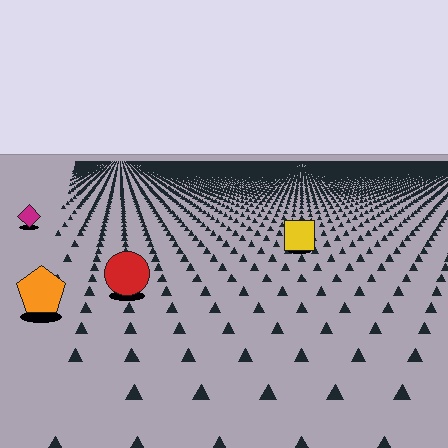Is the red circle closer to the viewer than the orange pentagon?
No. The orange pentagon is closer — you can tell from the texture gradient: the ground texture is coarser near it.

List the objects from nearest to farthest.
From nearest to farthest: the orange pentagon, the red circle, the yellow square, the magenta diamond.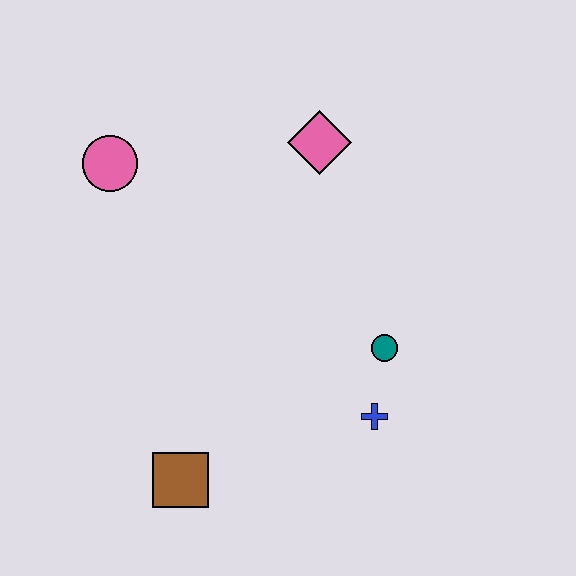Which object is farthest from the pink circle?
The blue cross is farthest from the pink circle.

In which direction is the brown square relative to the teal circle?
The brown square is to the left of the teal circle.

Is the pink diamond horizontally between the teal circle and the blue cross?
No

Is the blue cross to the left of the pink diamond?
No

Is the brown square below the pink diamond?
Yes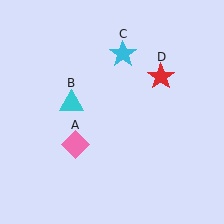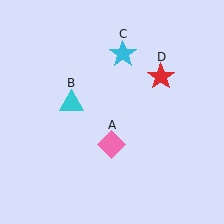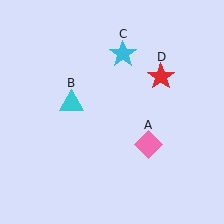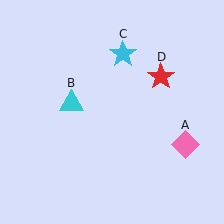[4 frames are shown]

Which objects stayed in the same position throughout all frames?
Cyan triangle (object B) and cyan star (object C) and red star (object D) remained stationary.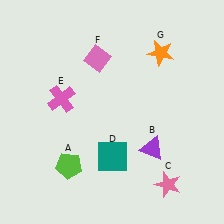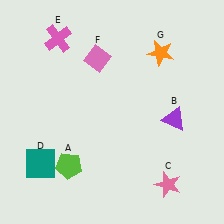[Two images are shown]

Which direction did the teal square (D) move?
The teal square (D) moved left.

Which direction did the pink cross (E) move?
The pink cross (E) moved up.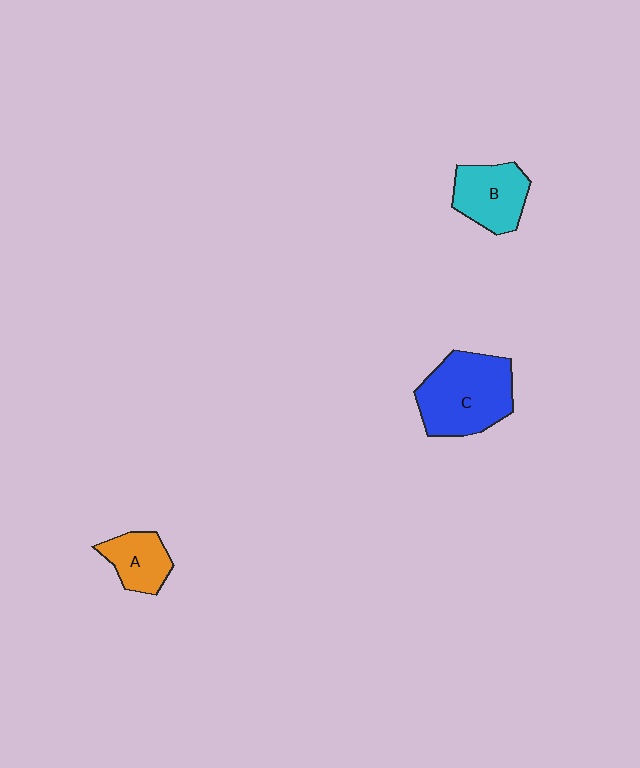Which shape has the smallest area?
Shape A (orange).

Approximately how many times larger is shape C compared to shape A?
Approximately 2.1 times.